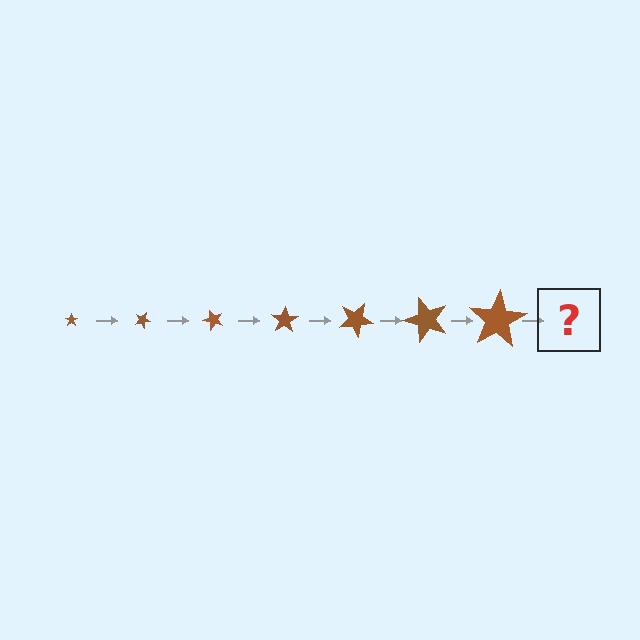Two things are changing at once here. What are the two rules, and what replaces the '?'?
The two rules are that the star grows larger each step and it rotates 25 degrees each step. The '?' should be a star, larger than the previous one and rotated 175 degrees from the start.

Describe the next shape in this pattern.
It should be a star, larger than the previous one and rotated 175 degrees from the start.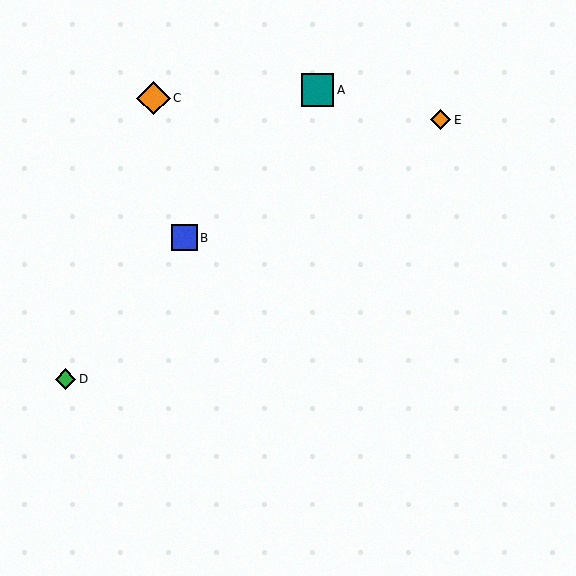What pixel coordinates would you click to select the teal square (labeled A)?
Click at (317, 90) to select the teal square A.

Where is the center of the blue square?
The center of the blue square is at (184, 238).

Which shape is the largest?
The orange diamond (labeled C) is the largest.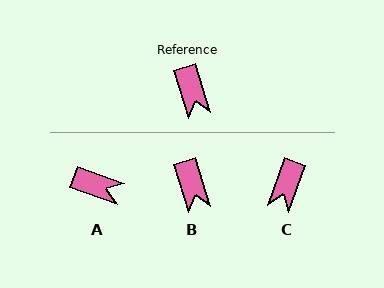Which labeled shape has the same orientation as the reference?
B.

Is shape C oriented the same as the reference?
No, it is off by about 37 degrees.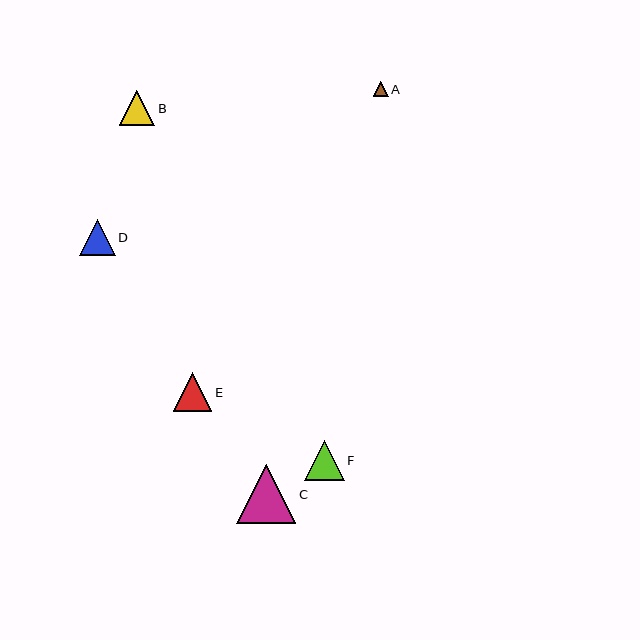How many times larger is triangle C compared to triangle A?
Triangle C is approximately 3.9 times the size of triangle A.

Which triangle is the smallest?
Triangle A is the smallest with a size of approximately 15 pixels.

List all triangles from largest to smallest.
From largest to smallest: C, F, E, D, B, A.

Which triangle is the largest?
Triangle C is the largest with a size of approximately 59 pixels.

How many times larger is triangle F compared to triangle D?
Triangle F is approximately 1.1 times the size of triangle D.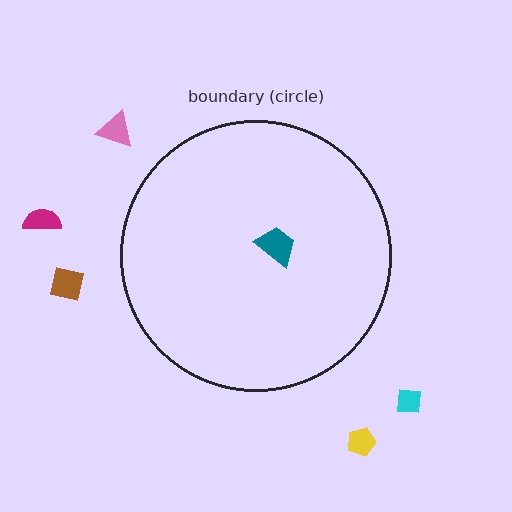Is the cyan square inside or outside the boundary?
Outside.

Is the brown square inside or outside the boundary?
Outside.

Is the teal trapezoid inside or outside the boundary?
Inside.